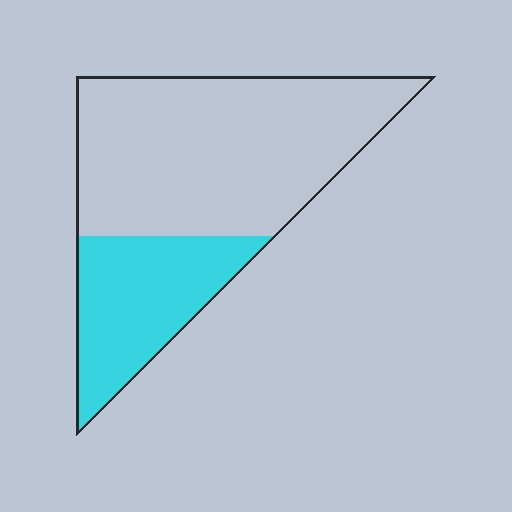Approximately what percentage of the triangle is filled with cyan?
Approximately 30%.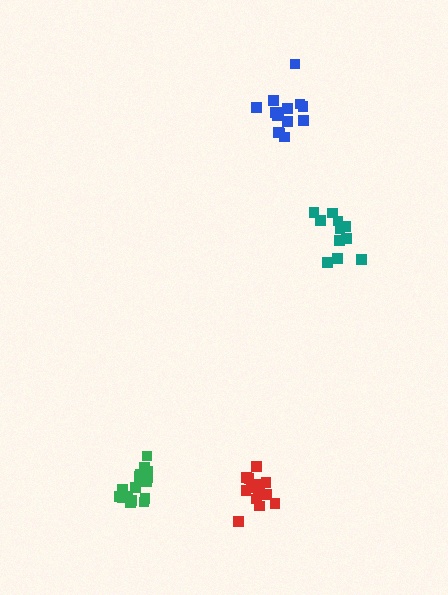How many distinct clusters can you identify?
There are 4 distinct clusters.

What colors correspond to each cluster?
The clusters are colored: blue, green, teal, red.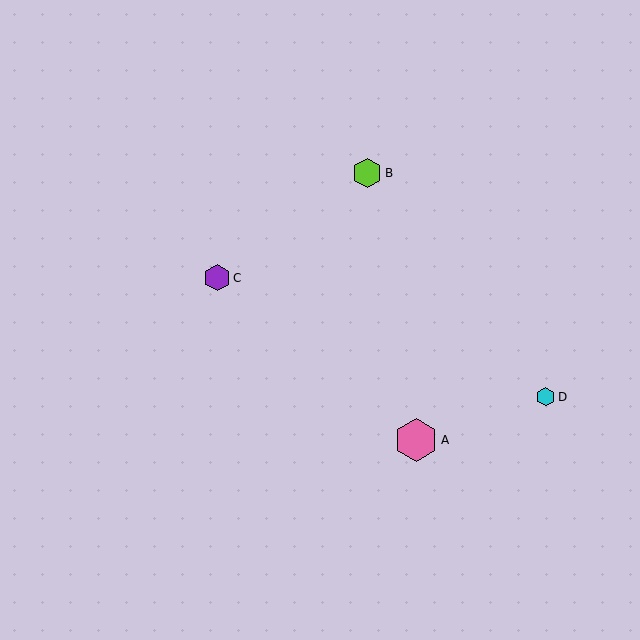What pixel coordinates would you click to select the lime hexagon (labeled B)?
Click at (367, 173) to select the lime hexagon B.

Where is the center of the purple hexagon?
The center of the purple hexagon is at (217, 278).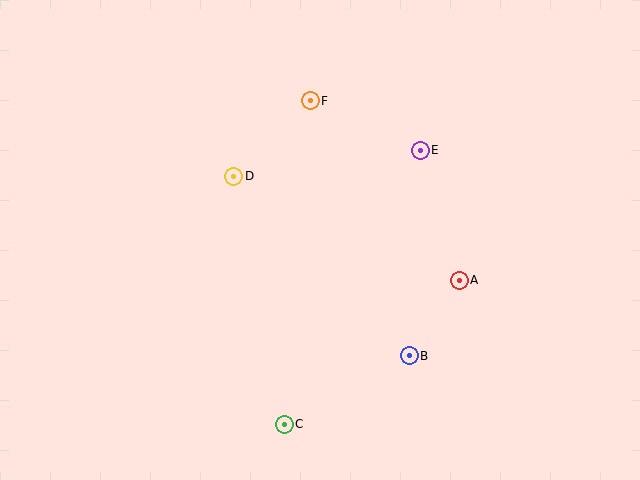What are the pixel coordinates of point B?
Point B is at (409, 356).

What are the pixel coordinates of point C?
Point C is at (284, 424).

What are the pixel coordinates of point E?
Point E is at (420, 150).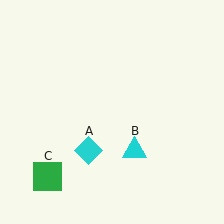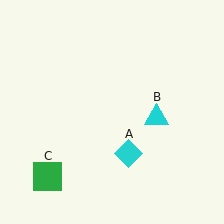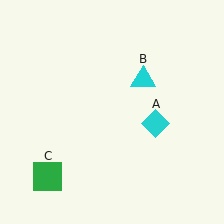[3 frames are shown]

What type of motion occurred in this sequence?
The cyan diamond (object A), cyan triangle (object B) rotated counterclockwise around the center of the scene.